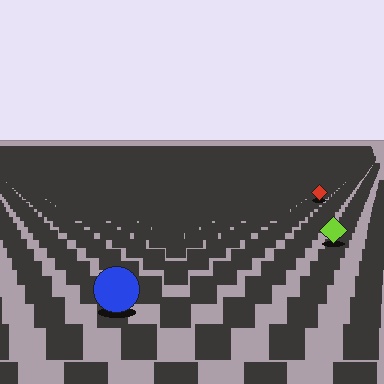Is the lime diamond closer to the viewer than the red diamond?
Yes. The lime diamond is closer — you can tell from the texture gradient: the ground texture is coarser near it.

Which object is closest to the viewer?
The blue circle is closest. The texture marks near it are larger and more spread out.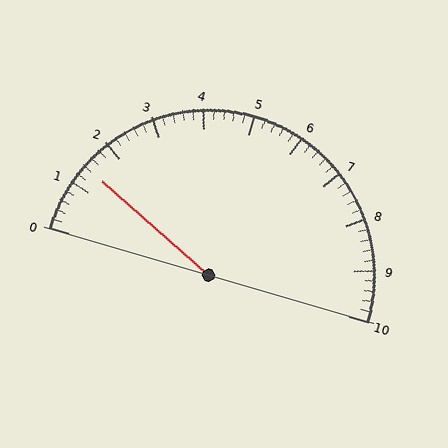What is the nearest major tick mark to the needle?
The nearest major tick mark is 1.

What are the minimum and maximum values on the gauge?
The gauge ranges from 0 to 10.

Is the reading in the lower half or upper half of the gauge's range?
The reading is in the lower half of the range (0 to 10).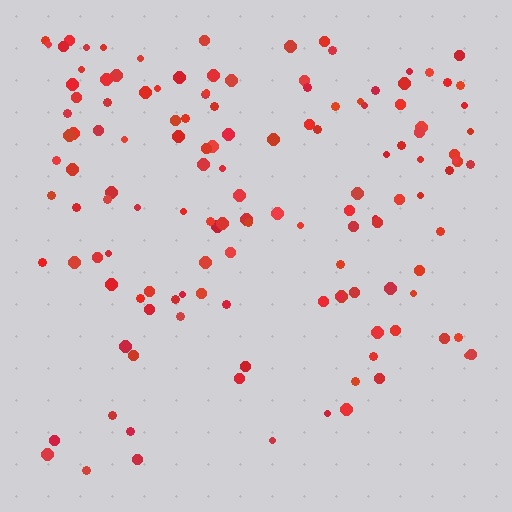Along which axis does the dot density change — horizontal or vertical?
Vertical.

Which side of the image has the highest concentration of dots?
The top.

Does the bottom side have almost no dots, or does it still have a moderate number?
Still a moderate number, just noticeably fewer than the top.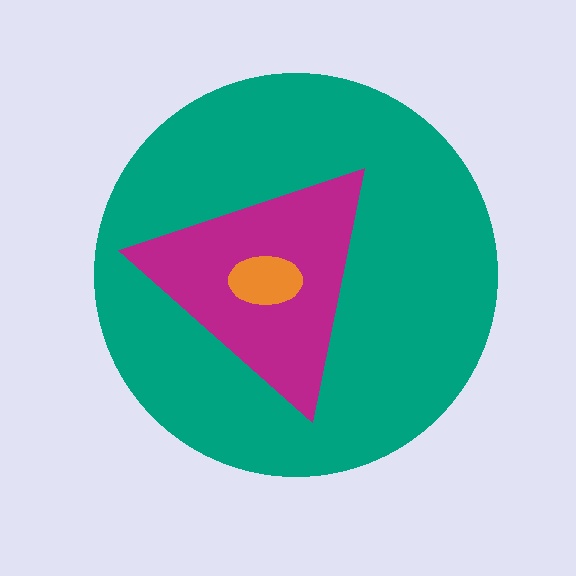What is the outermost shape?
The teal circle.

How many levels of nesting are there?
3.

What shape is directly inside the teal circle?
The magenta triangle.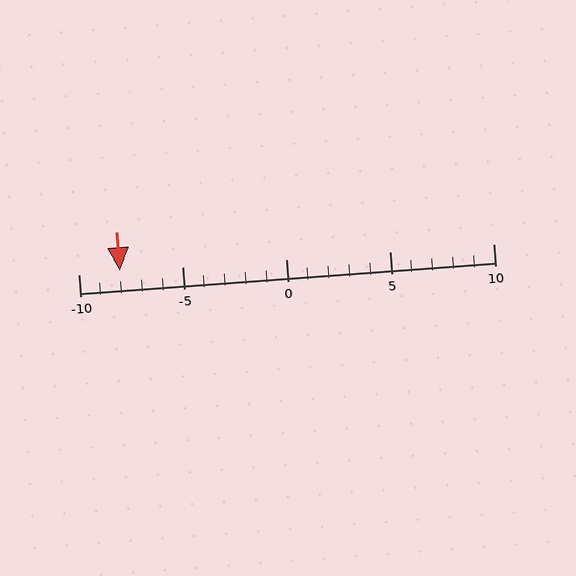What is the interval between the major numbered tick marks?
The major tick marks are spaced 5 units apart.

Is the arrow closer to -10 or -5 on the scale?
The arrow is closer to -10.